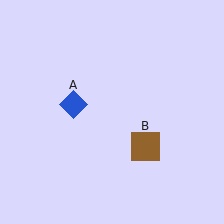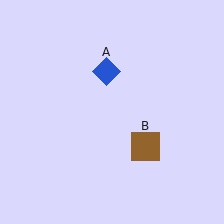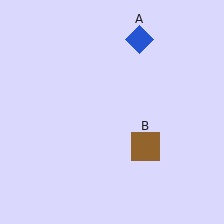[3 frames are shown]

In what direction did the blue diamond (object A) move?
The blue diamond (object A) moved up and to the right.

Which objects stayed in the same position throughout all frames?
Brown square (object B) remained stationary.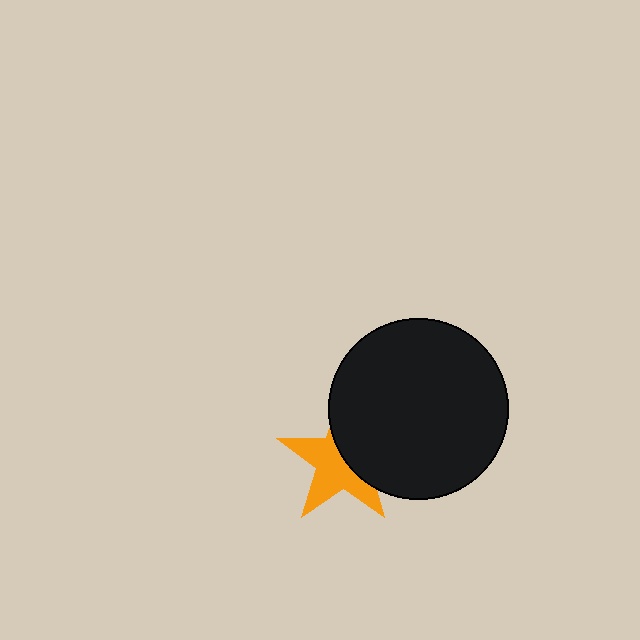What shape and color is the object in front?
The object in front is a black circle.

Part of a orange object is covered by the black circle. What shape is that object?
It is a star.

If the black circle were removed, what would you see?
You would see the complete orange star.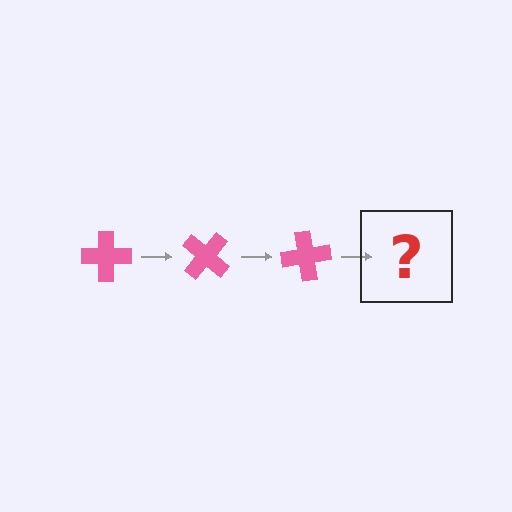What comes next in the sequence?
The next element should be a pink cross rotated 120 degrees.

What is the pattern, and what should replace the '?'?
The pattern is that the cross rotates 40 degrees each step. The '?' should be a pink cross rotated 120 degrees.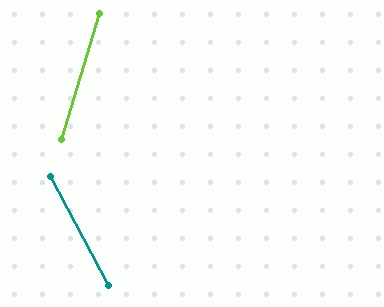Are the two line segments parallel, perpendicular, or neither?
Neither parallel nor perpendicular — they differ by about 45°.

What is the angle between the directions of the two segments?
Approximately 45 degrees.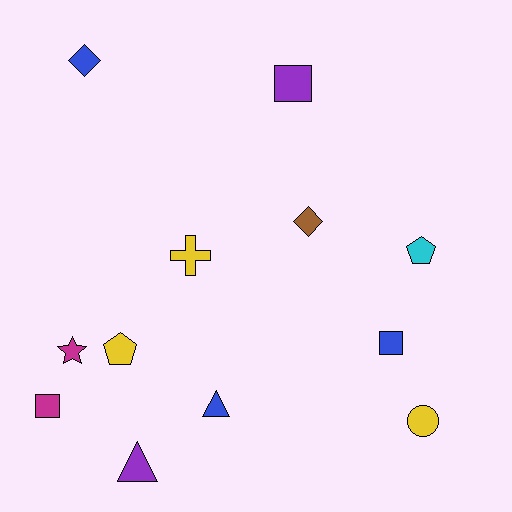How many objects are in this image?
There are 12 objects.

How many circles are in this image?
There is 1 circle.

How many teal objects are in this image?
There are no teal objects.